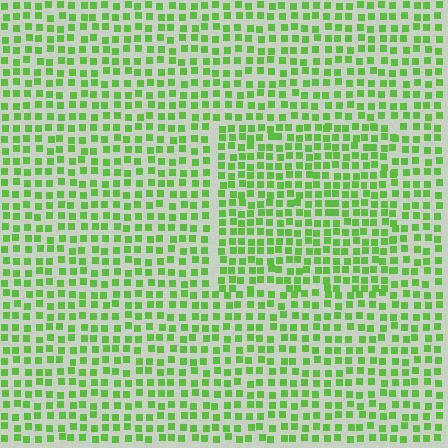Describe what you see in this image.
The image contains small lime elements arranged at two different densities. A rectangle-shaped region is visible where the elements are more densely packed than the surrounding area.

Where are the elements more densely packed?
The elements are more densely packed inside the rectangle boundary.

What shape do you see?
I see a rectangle.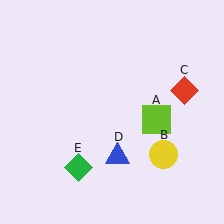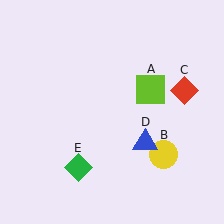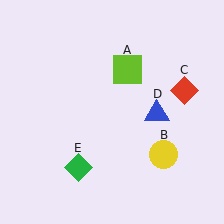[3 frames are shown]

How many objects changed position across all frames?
2 objects changed position: lime square (object A), blue triangle (object D).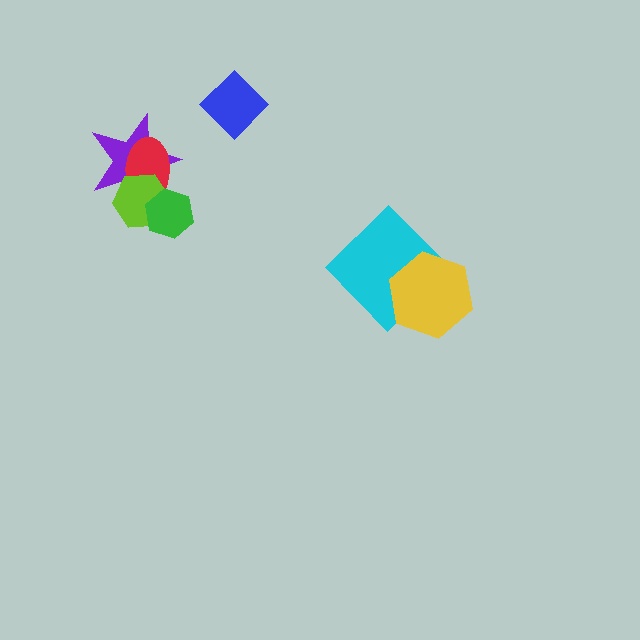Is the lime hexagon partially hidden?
Yes, it is partially covered by another shape.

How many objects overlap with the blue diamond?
0 objects overlap with the blue diamond.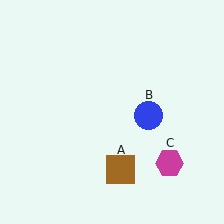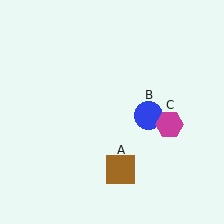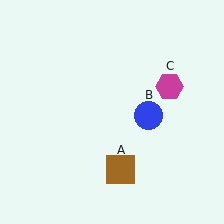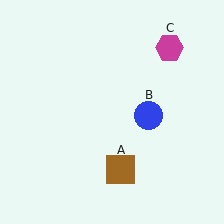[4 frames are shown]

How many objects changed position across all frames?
1 object changed position: magenta hexagon (object C).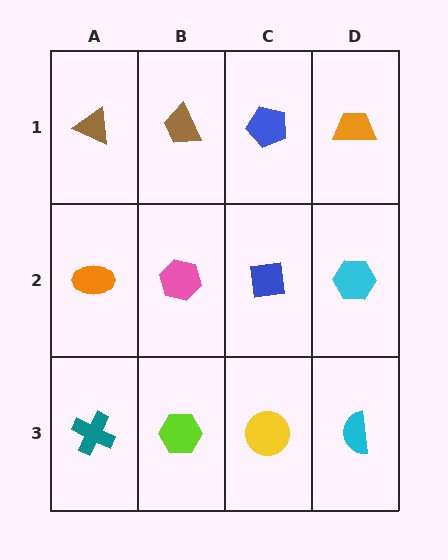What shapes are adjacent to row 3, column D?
A cyan hexagon (row 2, column D), a yellow circle (row 3, column C).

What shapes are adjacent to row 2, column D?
An orange trapezoid (row 1, column D), a cyan semicircle (row 3, column D), a blue square (row 2, column C).